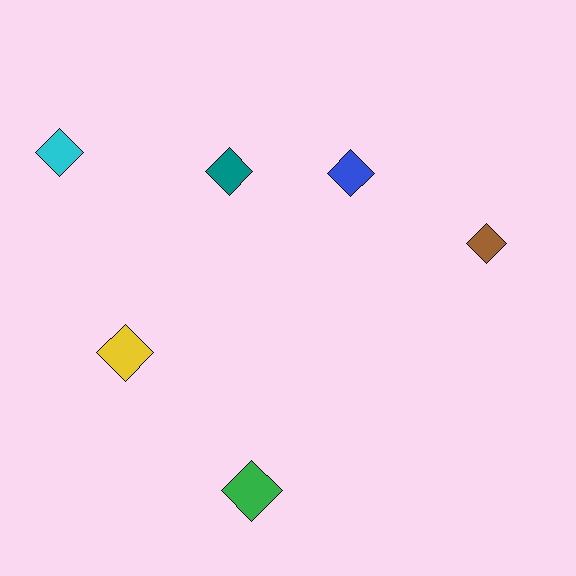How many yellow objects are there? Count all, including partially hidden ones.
There is 1 yellow object.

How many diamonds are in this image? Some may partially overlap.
There are 6 diamonds.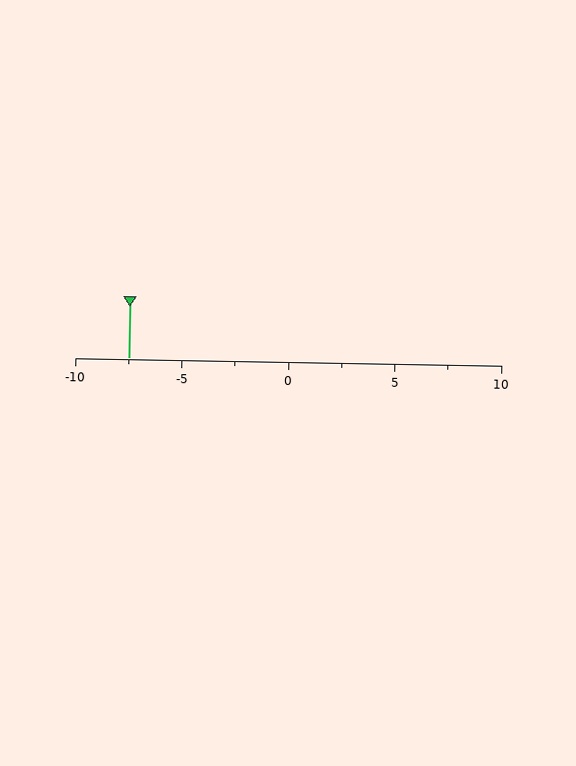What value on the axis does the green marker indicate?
The marker indicates approximately -7.5.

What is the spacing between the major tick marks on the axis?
The major ticks are spaced 5 apart.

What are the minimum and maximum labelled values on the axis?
The axis runs from -10 to 10.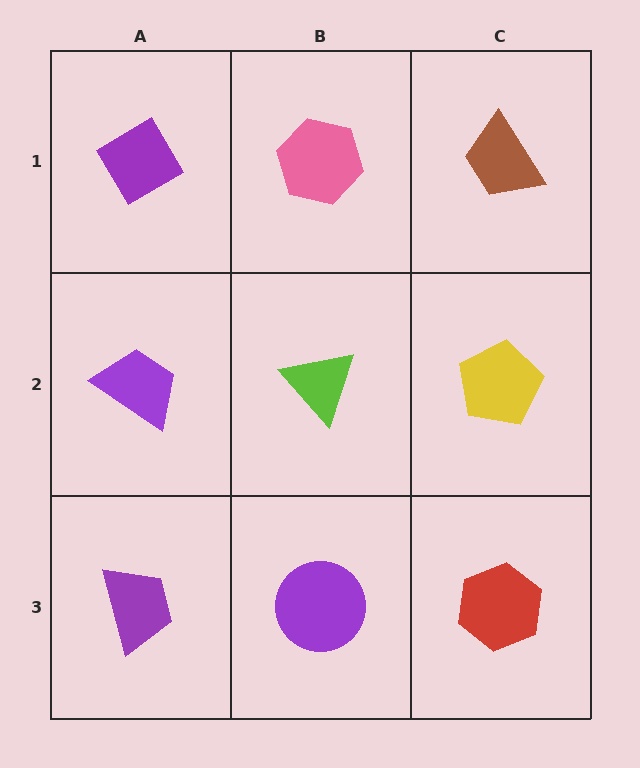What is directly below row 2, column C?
A red hexagon.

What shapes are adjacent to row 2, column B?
A pink hexagon (row 1, column B), a purple circle (row 3, column B), a purple trapezoid (row 2, column A), a yellow pentagon (row 2, column C).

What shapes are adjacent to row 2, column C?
A brown trapezoid (row 1, column C), a red hexagon (row 3, column C), a lime triangle (row 2, column B).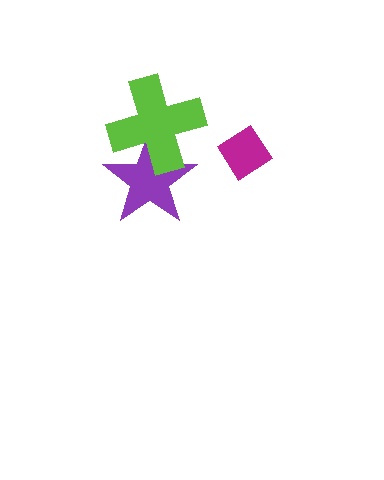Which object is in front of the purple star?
The lime cross is in front of the purple star.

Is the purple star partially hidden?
Yes, it is partially covered by another shape.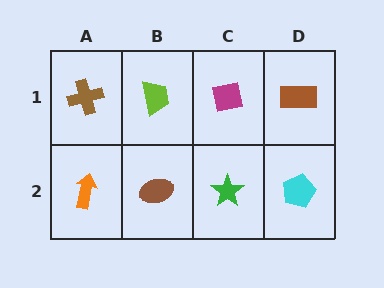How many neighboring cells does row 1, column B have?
3.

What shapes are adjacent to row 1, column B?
A brown ellipse (row 2, column B), a brown cross (row 1, column A), a magenta square (row 1, column C).